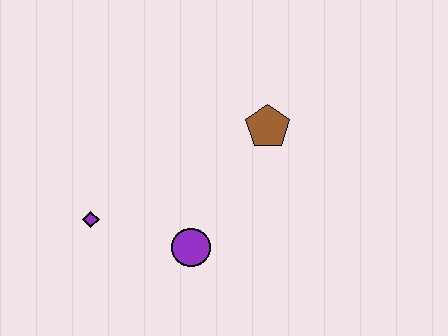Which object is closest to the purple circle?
The purple diamond is closest to the purple circle.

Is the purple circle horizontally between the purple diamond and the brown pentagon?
Yes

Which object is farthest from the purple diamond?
The brown pentagon is farthest from the purple diamond.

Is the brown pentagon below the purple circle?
No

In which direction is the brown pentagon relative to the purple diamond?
The brown pentagon is to the right of the purple diamond.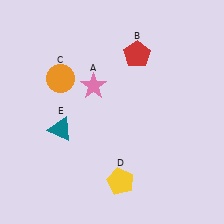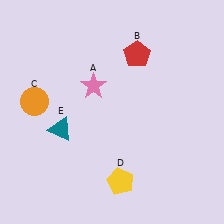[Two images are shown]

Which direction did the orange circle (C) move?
The orange circle (C) moved left.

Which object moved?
The orange circle (C) moved left.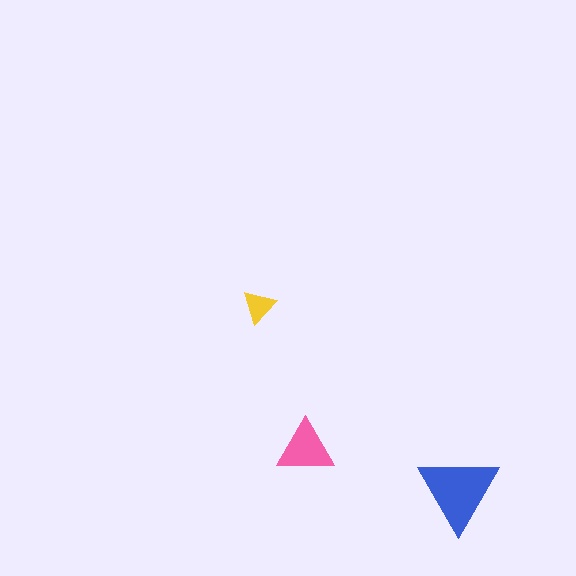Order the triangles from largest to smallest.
the blue one, the pink one, the yellow one.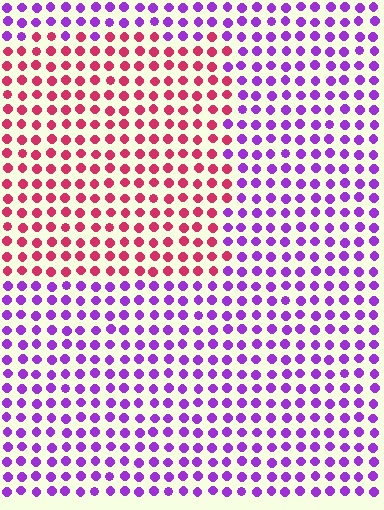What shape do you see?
I see a rectangle.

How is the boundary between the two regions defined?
The boundary is defined purely by a slight shift in hue (about 60 degrees). Spacing, size, and orientation are identical on both sides.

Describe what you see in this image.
The image is filled with small purple elements in a uniform arrangement. A rectangle-shaped region is visible where the elements are tinted to a slightly different hue, forming a subtle color boundary.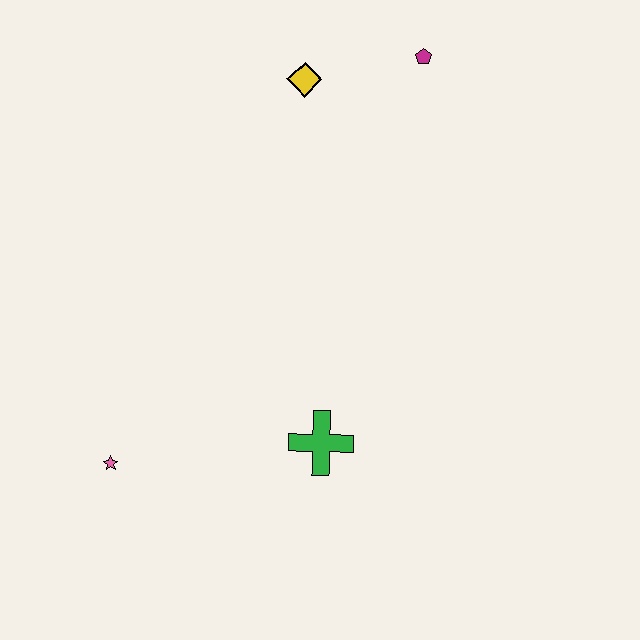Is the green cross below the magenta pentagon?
Yes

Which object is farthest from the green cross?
The magenta pentagon is farthest from the green cross.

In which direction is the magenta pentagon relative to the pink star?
The magenta pentagon is above the pink star.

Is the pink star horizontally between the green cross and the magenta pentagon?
No